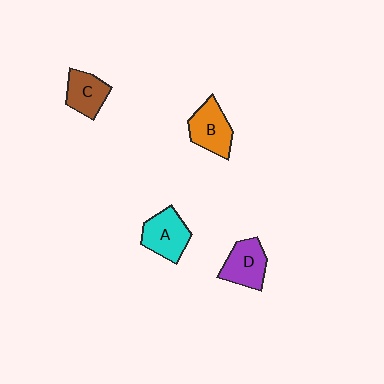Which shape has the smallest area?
Shape C (brown).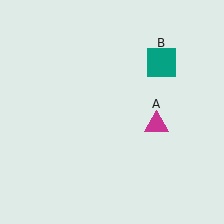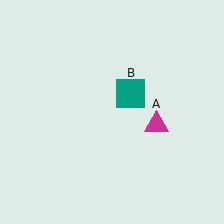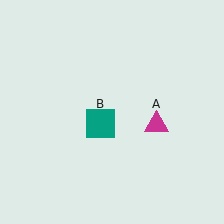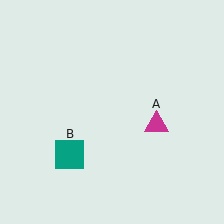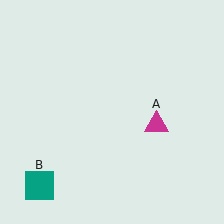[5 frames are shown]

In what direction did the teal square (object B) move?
The teal square (object B) moved down and to the left.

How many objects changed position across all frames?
1 object changed position: teal square (object B).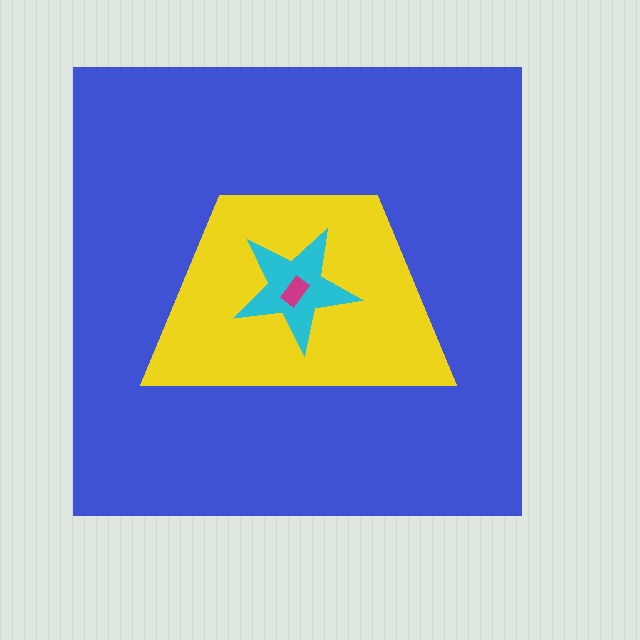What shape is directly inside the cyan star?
The magenta rectangle.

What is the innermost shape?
The magenta rectangle.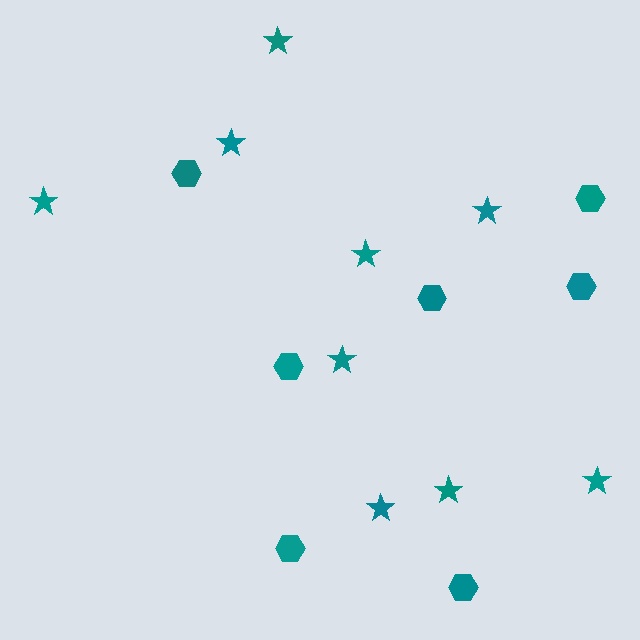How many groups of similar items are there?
There are 2 groups: one group of stars (9) and one group of hexagons (7).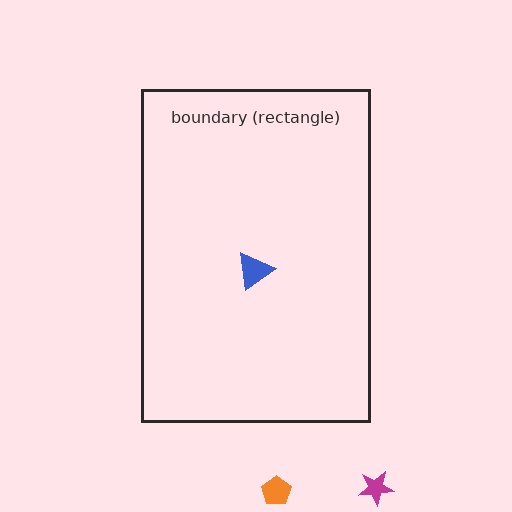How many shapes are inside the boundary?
1 inside, 2 outside.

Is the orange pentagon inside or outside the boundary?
Outside.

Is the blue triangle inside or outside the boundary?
Inside.